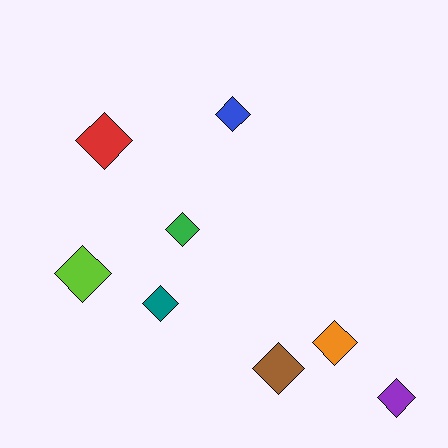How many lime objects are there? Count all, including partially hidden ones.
There is 1 lime object.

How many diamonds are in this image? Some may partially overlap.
There are 8 diamonds.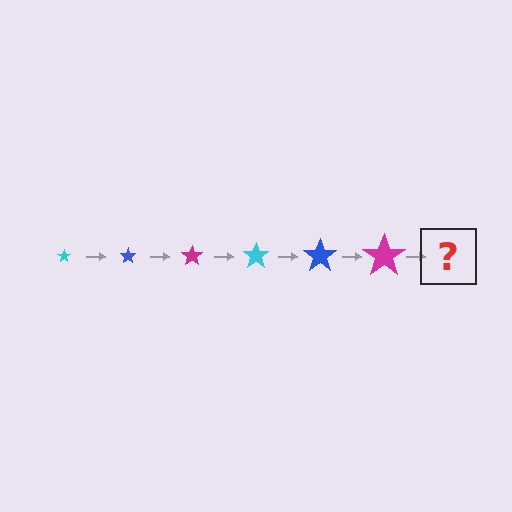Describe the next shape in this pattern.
It should be a cyan star, larger than the previous one.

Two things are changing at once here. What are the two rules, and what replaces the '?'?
The two rules are that the star grows larger each step and the color cycles through cyan, blue, and magenta. The '?' should be a cyan star, larger than the previous one.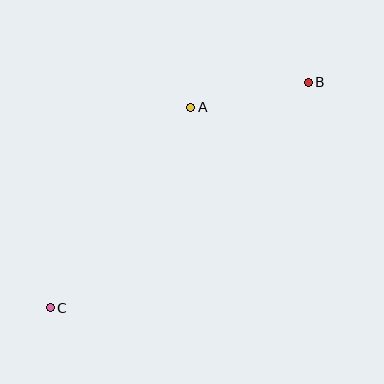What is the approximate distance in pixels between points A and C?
The distance between A and C is approximately 245 pixels.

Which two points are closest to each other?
Points A and B are closest to each other.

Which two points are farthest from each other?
Points B and C are farthest from each other.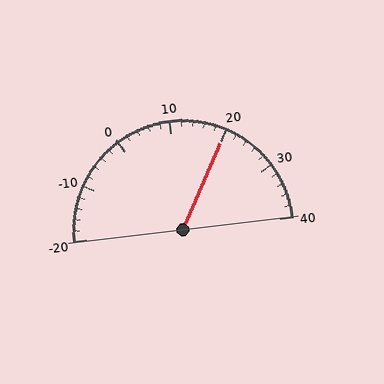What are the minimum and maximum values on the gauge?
The gauge ranges from -20 to 40.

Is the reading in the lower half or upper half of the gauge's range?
The reading is in the upper half of the range (-20 to 40).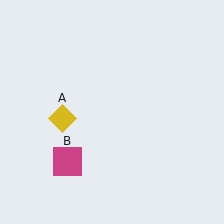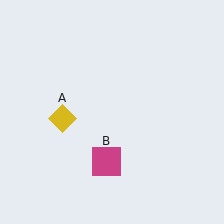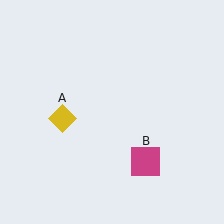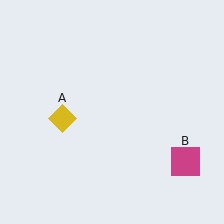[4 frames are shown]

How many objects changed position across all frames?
1 object changed position: magenta square (object B).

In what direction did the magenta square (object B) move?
The magenta square (object B) moved right.